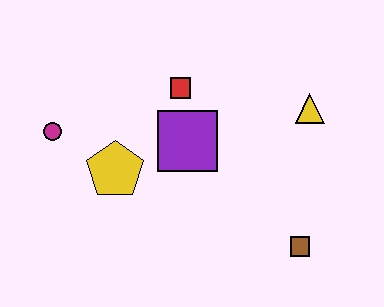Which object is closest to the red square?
The purple square is closest to the red square.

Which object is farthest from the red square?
The brown square is farthest from the red square.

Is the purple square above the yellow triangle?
No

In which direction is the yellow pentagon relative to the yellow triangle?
The yellow pentagon is to the left of the yellow triangle.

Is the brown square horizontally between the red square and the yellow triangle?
Yes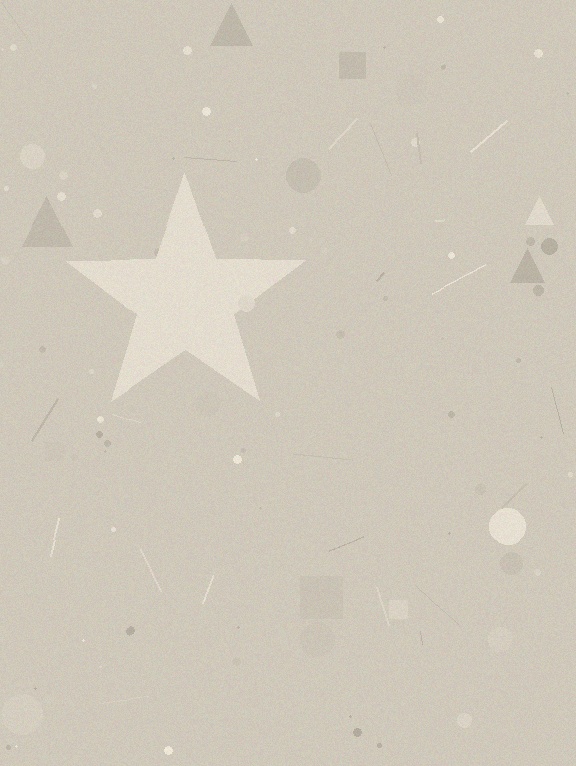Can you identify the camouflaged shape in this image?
The camouflaged shape is a star.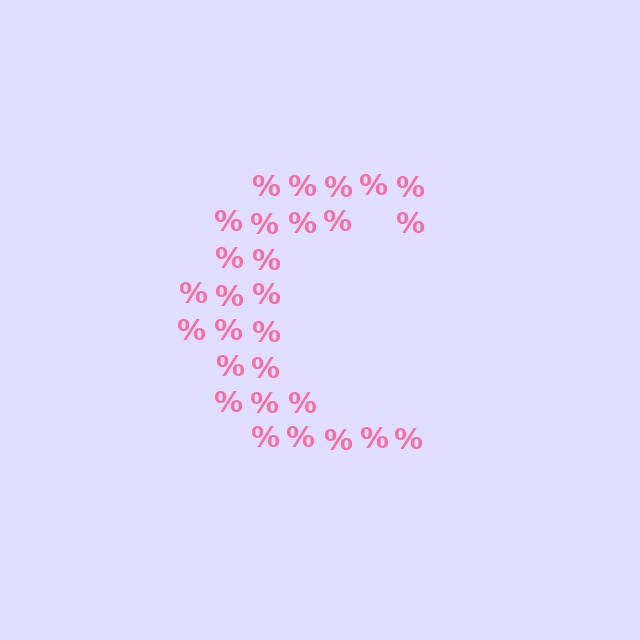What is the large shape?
The large shape is the letter C.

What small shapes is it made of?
It is made of small percent signs.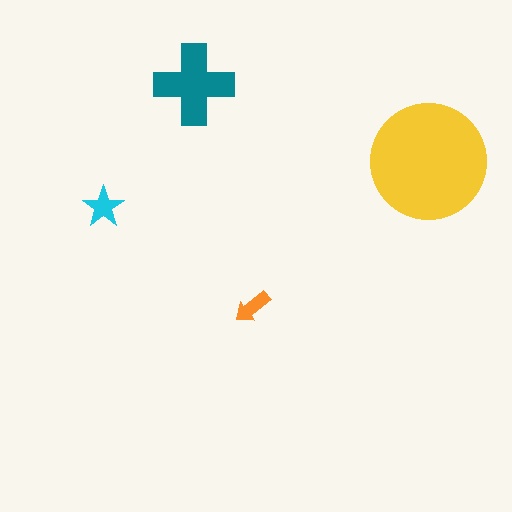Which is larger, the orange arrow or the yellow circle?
The yellow circle.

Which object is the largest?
The yellow circle.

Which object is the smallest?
The orange arrow.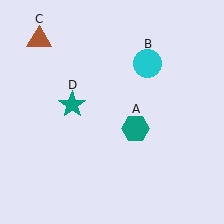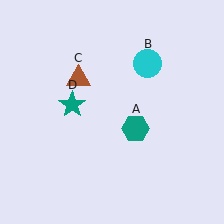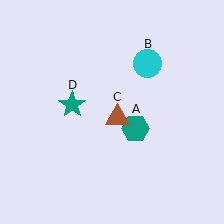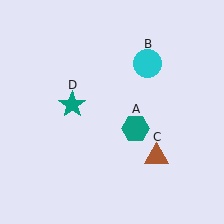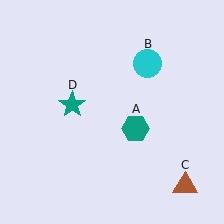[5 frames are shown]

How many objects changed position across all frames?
1 object changed position: brown triangle (object C).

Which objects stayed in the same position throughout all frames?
Teal hexagon (object A) and cyan circle (object B) and teal star (object D) remained stationary.